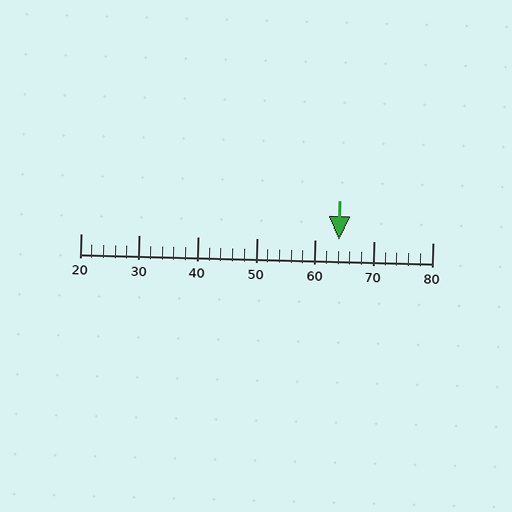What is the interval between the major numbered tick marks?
The major tick marks are spaced 10 units apart.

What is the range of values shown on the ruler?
The ruler shows values from 20 to 80.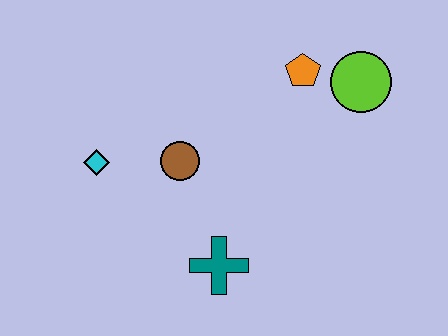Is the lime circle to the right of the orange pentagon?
Yes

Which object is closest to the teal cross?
The brown circle is closest to the teal cross.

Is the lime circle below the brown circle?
No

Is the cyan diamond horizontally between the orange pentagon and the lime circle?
No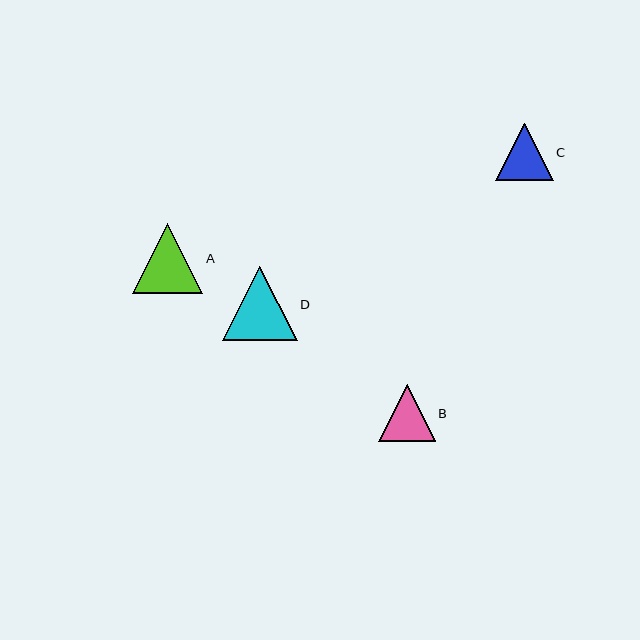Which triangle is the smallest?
Triangle B is the smallest with a size of approximately 56 pixels.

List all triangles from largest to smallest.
From largest to smallest: D, A, C, B.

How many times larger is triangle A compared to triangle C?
Triangle A is approximately 1.2 times the size of triangle C.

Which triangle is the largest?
Triangle D is the largest with a size of approximately 75 pixels.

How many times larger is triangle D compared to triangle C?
Triangle D is approximately 1.3 times the size of triangle C.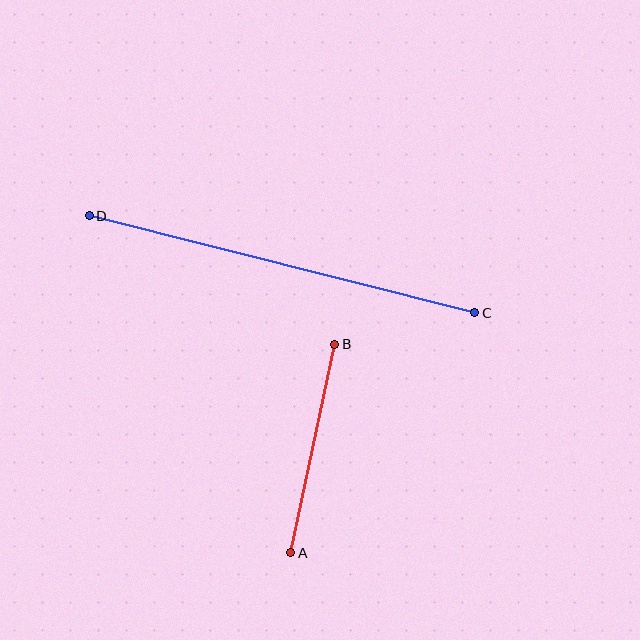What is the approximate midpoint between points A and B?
The midpoint is at approximately (313, 448) pixels.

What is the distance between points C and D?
The distance is approximately 398 pixels.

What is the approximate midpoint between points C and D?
The midpoint is at approximately (282, 264) pixels.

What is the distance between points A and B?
The distance is approximately 213 pixels.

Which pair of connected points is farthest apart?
Points C and D are farthest apart.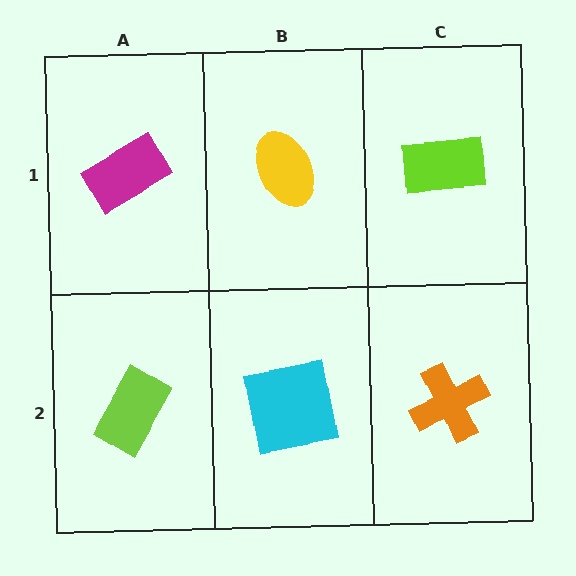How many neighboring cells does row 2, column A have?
2.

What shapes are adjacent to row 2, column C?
A lime rectangle (row 1, column C), a cyan square (row 2, column B).